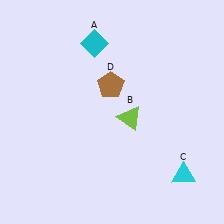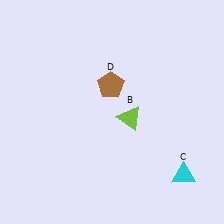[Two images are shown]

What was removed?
The cyan diamond (A) was removed in Image 2.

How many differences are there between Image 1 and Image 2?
There is 1 difference between the two images.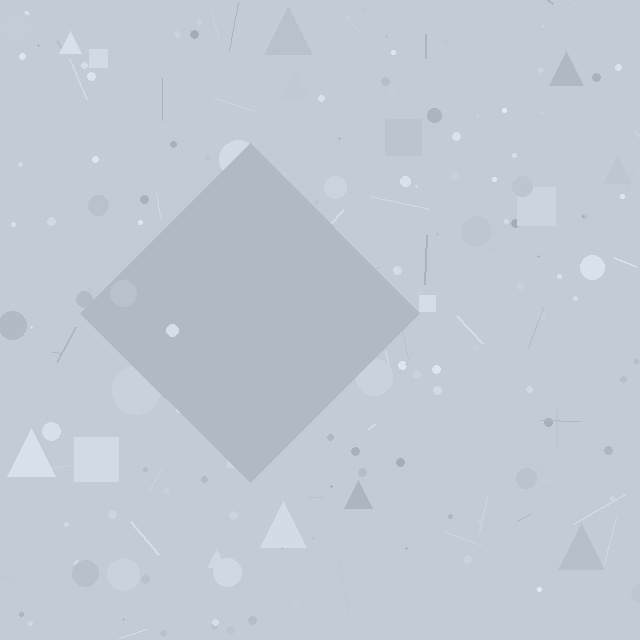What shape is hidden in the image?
A diamond is hidden in the image.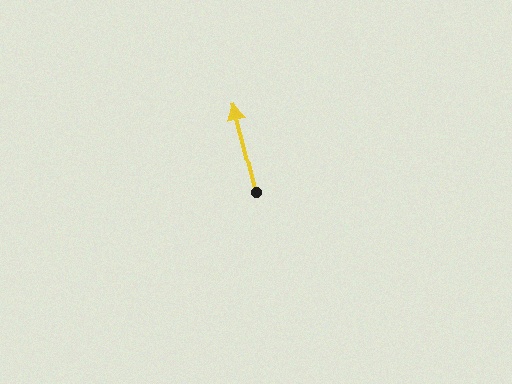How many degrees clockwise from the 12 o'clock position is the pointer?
Approximately 346 degrees.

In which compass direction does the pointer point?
North.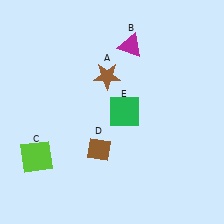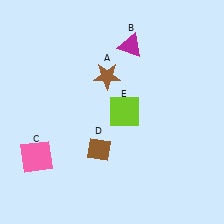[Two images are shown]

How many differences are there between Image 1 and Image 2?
There are 2 differences between the two images.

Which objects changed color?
C changed from lime to pink. E changed from green to lime.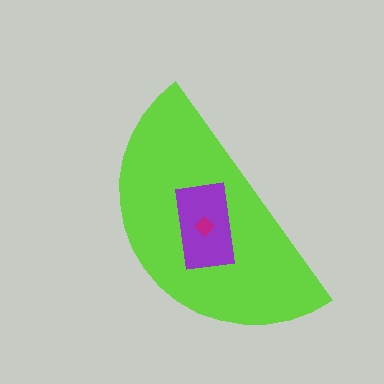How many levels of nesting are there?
3.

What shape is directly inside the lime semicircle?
The purple rectangle.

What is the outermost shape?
The lime semicircle.